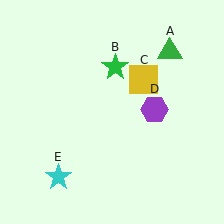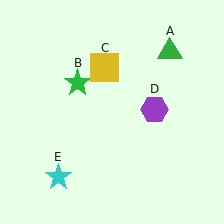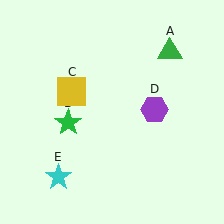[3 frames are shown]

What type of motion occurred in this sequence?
The green star (object B), yellow square (object C) rotated counterclockwise around the center of the scene.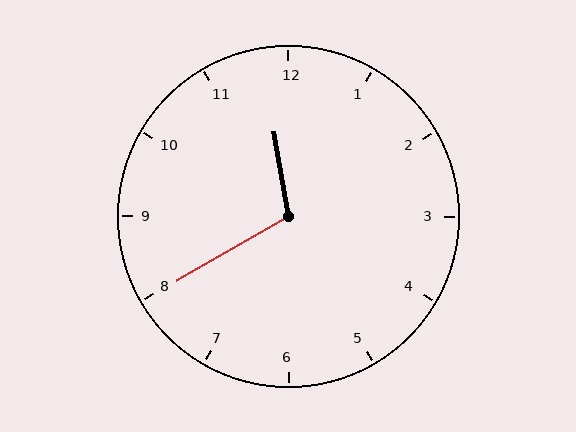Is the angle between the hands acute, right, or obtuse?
It is obtuse.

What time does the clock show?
11:40.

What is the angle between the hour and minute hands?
Approximately 110 degrees.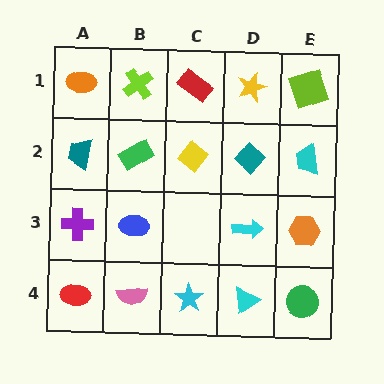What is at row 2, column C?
A yellow diamond.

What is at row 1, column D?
A yellow star.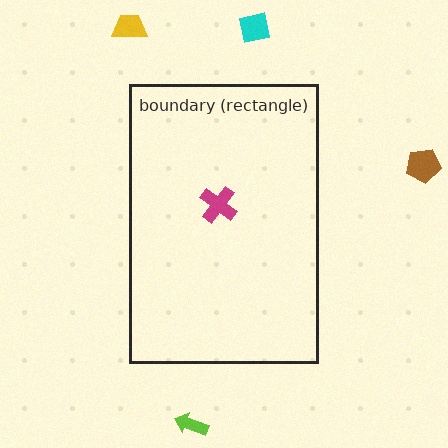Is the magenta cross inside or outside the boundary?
Inside.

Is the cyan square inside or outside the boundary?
Outside.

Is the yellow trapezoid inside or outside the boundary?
Outside.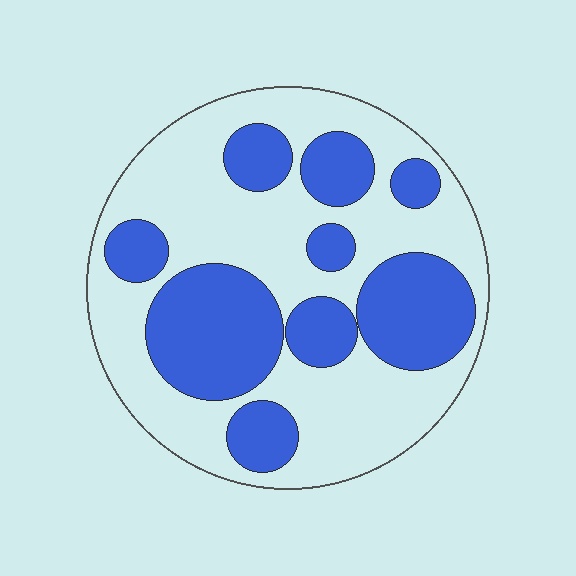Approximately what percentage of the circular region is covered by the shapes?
Approximately 40%.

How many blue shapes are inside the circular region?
9.